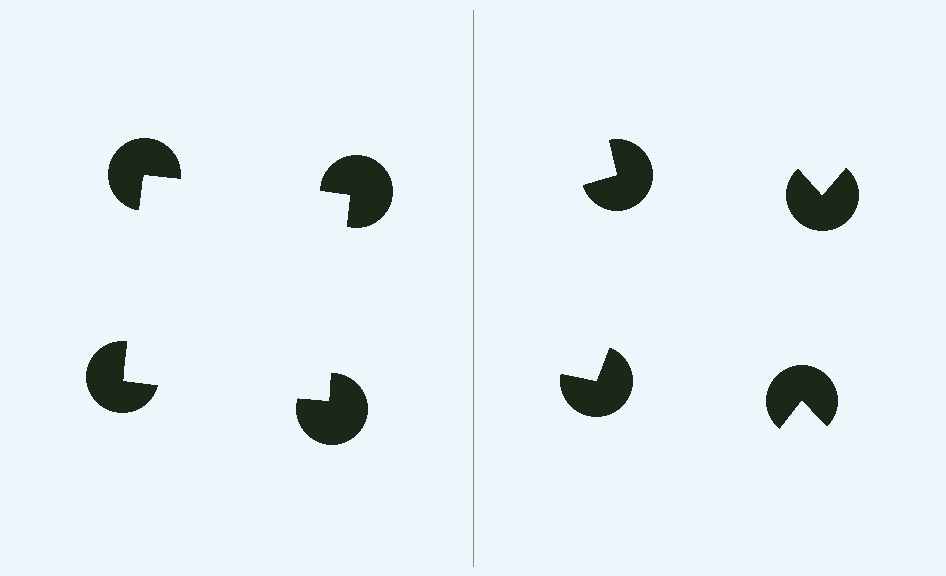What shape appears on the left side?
An illusory square.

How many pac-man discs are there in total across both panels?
8 — 4 on each side.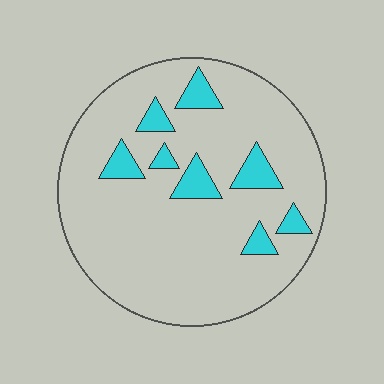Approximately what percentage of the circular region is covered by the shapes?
Approximately 15%.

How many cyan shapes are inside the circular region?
8.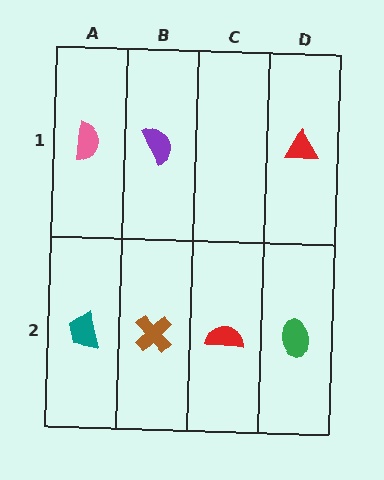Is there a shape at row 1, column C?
No, that cell is empty.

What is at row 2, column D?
A green ellipse.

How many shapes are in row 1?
3 shapes.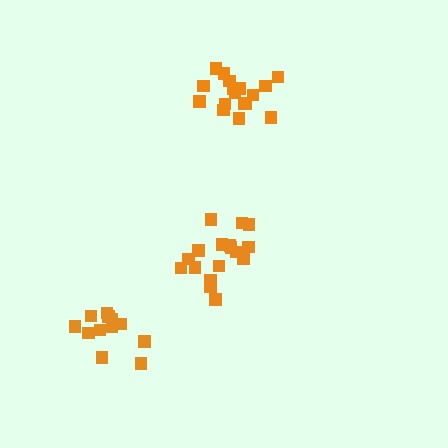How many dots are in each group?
Group 1: 17 dots, Group 2: 13 dots, Group 3: 17 dots (47 total).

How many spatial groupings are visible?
There are 3 spatial groupings.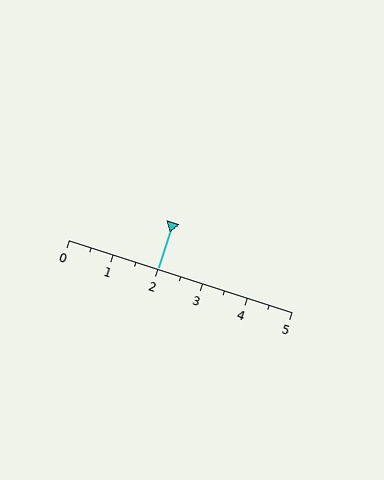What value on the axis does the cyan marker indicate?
The marker indicates approximately 2.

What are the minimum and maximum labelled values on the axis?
The axis runs from 0 to 5.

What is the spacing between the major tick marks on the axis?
The major ticks are spaced 1 apart.